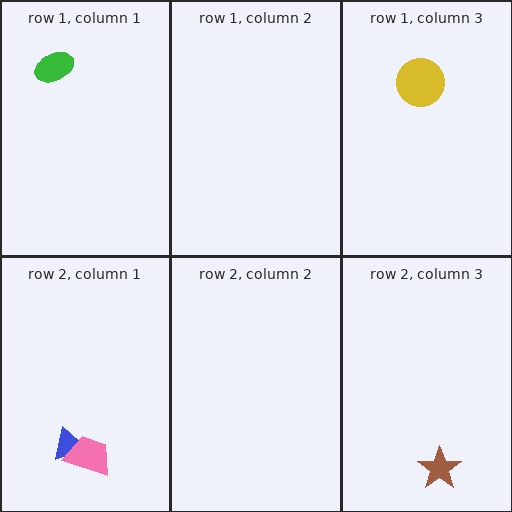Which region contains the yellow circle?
The row 1, column 3 region.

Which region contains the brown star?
The row 2, column 3 region.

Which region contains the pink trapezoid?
The row 2, column 1 region.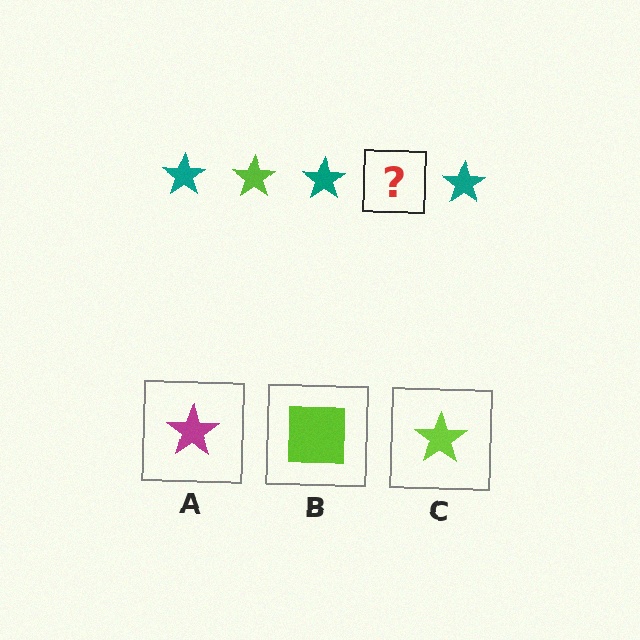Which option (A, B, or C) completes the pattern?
C.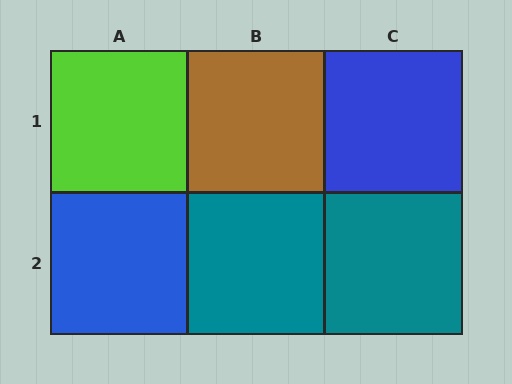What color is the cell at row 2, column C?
Teal.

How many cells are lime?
1 cell is lime.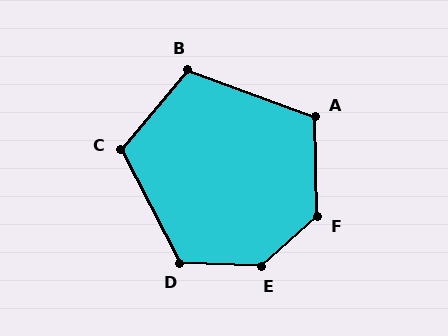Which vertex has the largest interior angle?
E, at approximately 136 degrees.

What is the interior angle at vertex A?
Approximately 111 degrees (obtuse).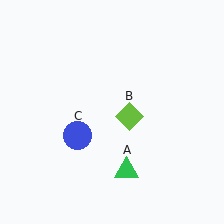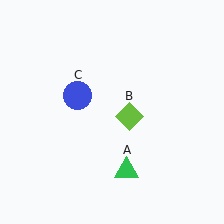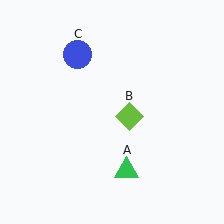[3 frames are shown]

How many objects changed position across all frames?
1 object changed position: blue circle (object C).